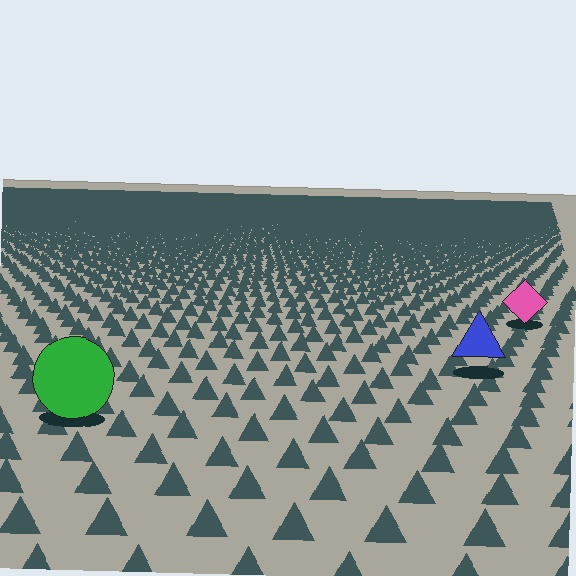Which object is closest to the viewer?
The green circle is closest. The texture marks near it are larger and more spread out.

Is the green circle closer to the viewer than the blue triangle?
Yes. The green circle is closer — you can tell from the texture gradient: the ground texture is coarser near it.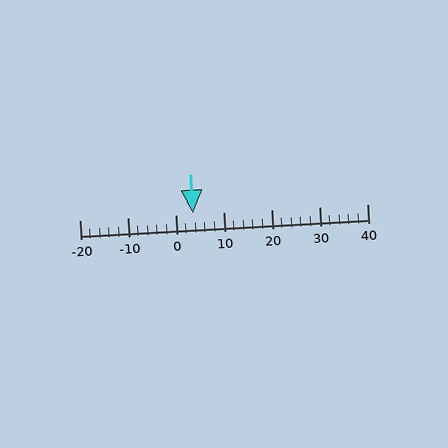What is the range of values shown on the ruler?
The ruler shows values from -20 to 40.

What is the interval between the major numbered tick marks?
The major tick marks are spaced 10 units apart.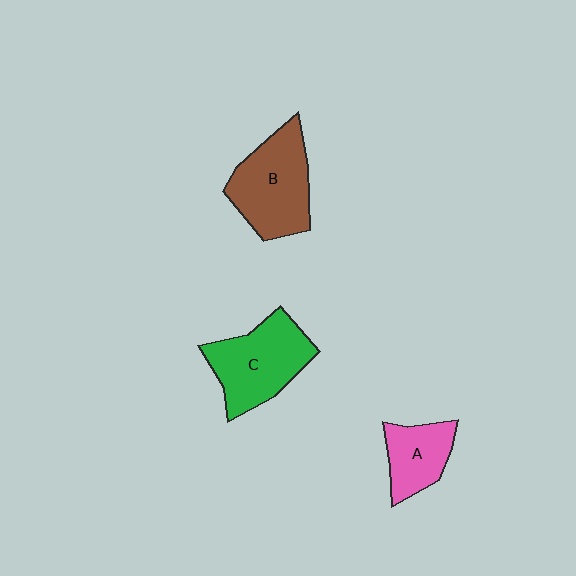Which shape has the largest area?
Shape B (brown).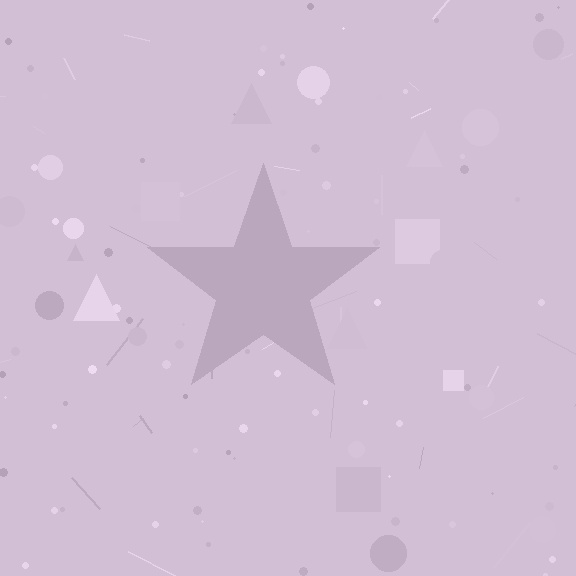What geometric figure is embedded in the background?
A star is embedded in the background.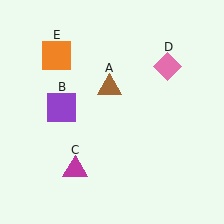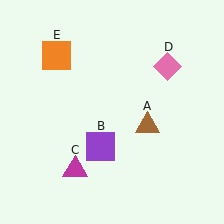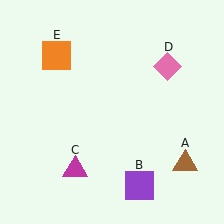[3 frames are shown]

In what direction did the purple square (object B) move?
The purple square (object B) moved down and to the right.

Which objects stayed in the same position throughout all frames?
Magenta triangle (object C) and pink diamond (object D) and orange square (object E) remained stationary.